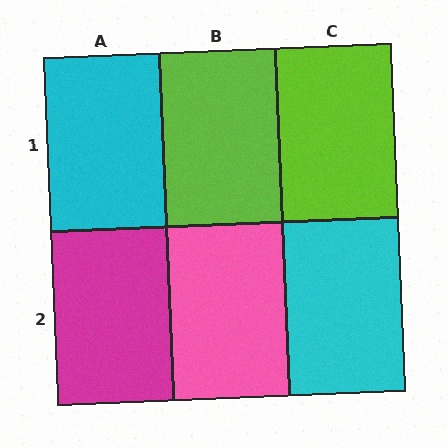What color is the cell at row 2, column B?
Pink.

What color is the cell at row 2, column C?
Cyan.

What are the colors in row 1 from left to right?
Cyan, lime, lime.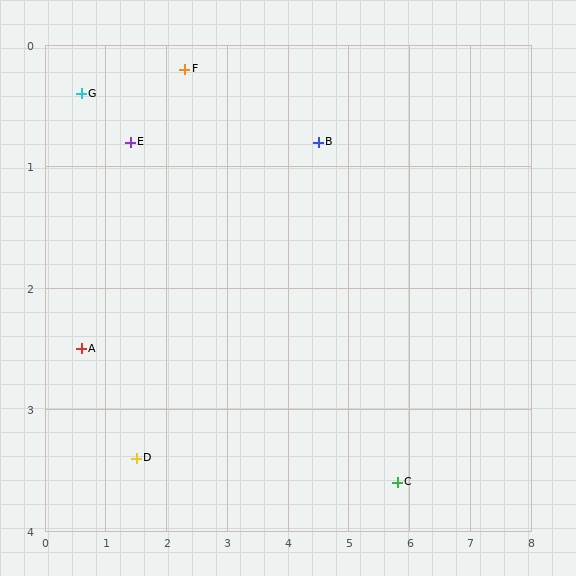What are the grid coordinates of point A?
Point A is at approximately (0.6, 2.5).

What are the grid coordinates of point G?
Point G is at approximately (0.6, 0.4).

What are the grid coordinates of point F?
Point F is at approximately (2.3, 0.2).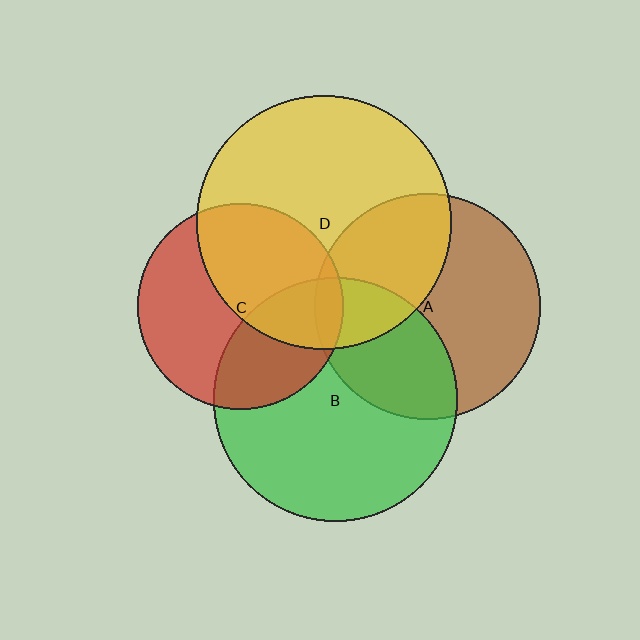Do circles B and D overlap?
Yes.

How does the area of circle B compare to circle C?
Approximately 1.4 times.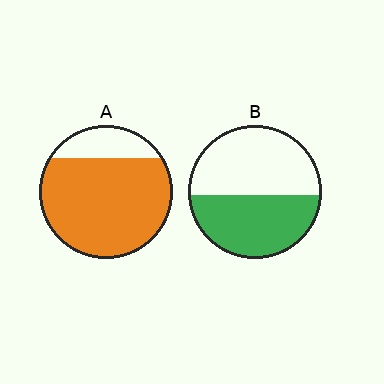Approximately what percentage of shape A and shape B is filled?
A is approximately 80% and B is approximately 45%.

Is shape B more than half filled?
Roughly half.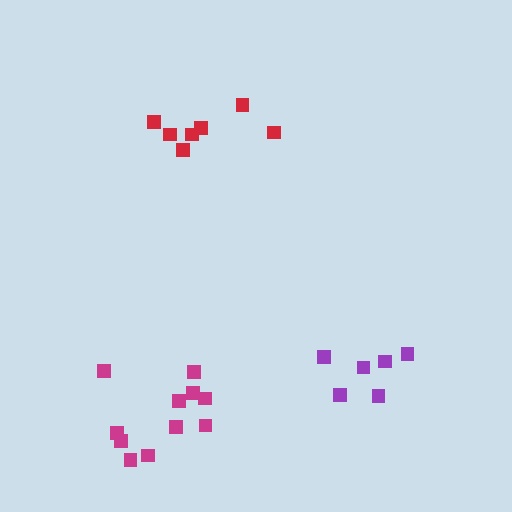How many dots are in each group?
Group 1: 7 dots, Group 2: 6 dots, Group 3: 11 dots (24 total).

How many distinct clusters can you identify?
There are 3 distinct clusters.